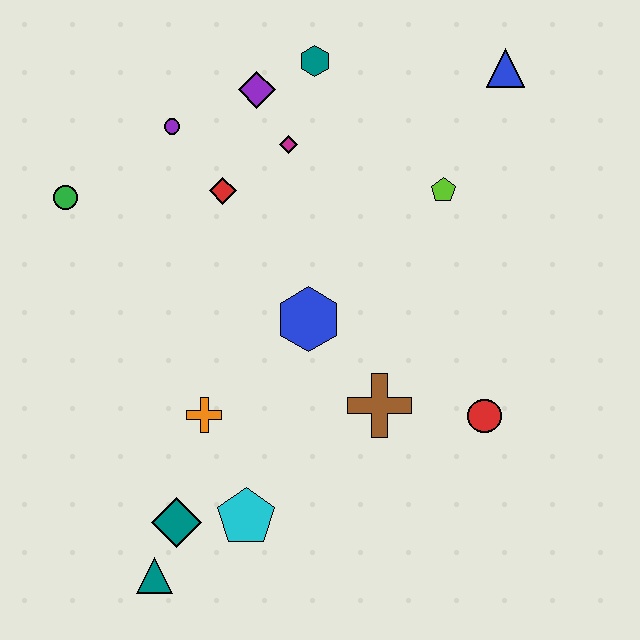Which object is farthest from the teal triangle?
The blue triangle is farthest from the teal triangle.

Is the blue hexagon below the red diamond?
Yes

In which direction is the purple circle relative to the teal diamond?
The purple circle is above the teal diamond.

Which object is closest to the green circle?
The purple circle is closest to the green circle.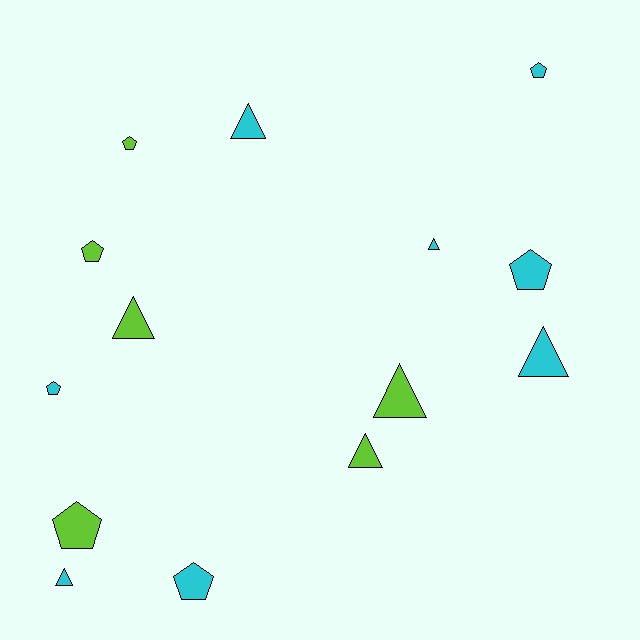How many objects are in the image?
There are 14 objects.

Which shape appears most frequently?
Triangle, with 7 objects.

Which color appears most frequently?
Cyan, with 8 objects.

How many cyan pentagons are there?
There are 4 cyan pentagons.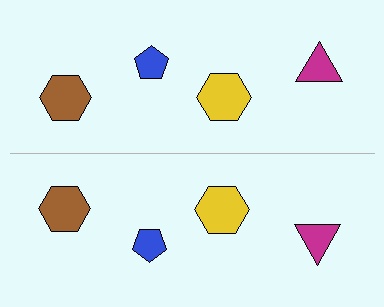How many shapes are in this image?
There are 8 shapes in this image.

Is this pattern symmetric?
Yes, this pattern has bilateral (reflection) symmetry.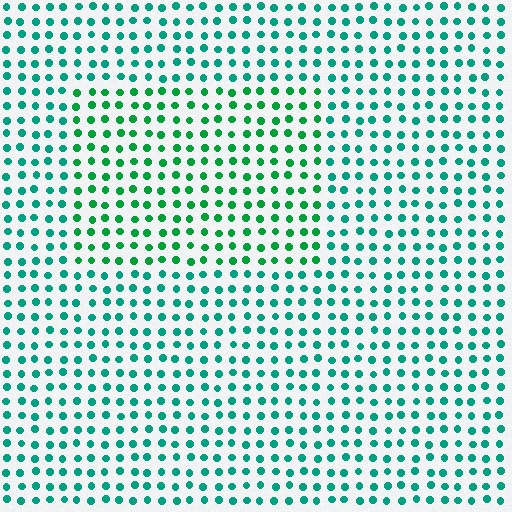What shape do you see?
I see a rectangle.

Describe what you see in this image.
The image is filled with small teal elements in a uniform arrangement. A rectangle-shaped region is visible where the elements are tinted to a slightly different hue, forming a subtle color boundary.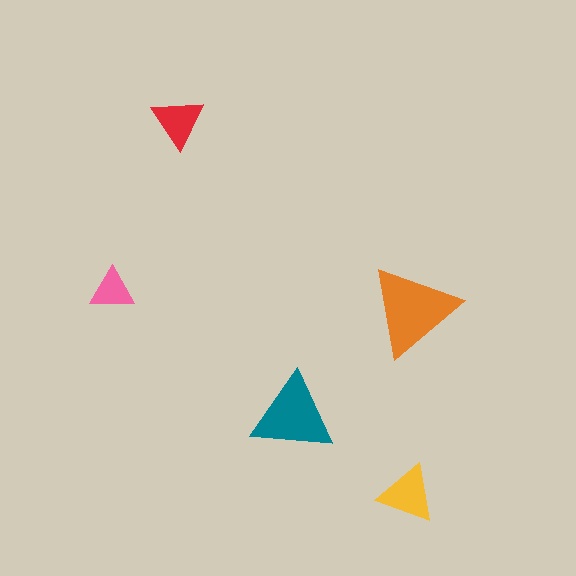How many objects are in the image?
There are 5 objects in the image.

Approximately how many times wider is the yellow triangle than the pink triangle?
About 1.5 times wider.